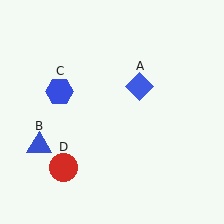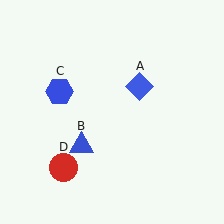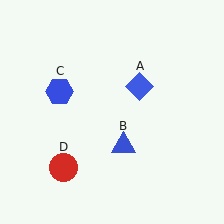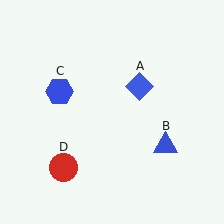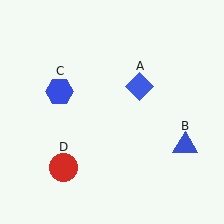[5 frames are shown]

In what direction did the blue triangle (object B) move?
The blue triangle (object B) moved right.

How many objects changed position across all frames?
1 object changed position: blue triangle (object B).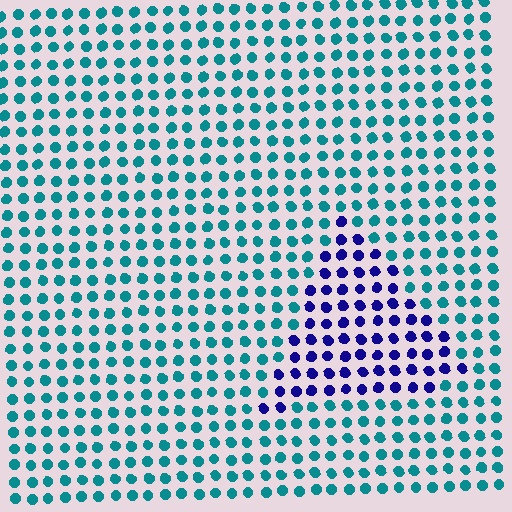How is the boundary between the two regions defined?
The boundary is defined purely by a slight shift in hue (about 63 degrees). Spacing, size, and orientation are identical on both sides.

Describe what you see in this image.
The image is filled with small teal elements in a uniform arrangement. A triangle-shaped region is visible where the elements are tinted to a slightly different hue, forming a subtle color boundary.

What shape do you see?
I see a triangle.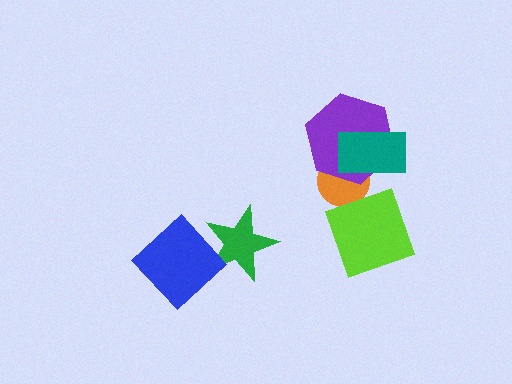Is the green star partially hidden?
Yes, it is partially covered by another shape.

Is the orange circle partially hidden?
Yes, it is partially covered by another shape.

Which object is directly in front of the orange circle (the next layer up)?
The purple hexagon is directly in front of the orange circle.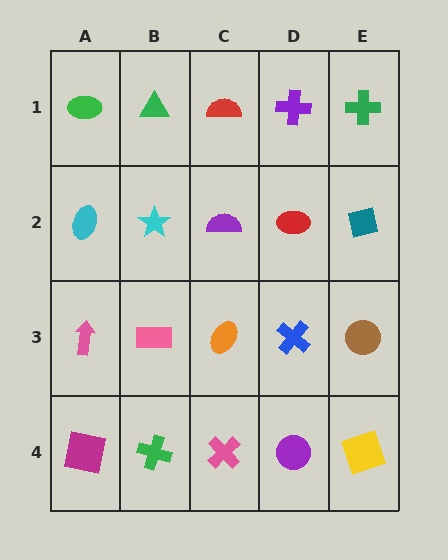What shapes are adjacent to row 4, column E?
A brown circle (row 3, column E), a purple circle (row 4, column D).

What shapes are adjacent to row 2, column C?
A red semicircle (row 1, column C), an orange ellipse (row 3, column C), a cyan star (row 2, column B), a red ellipse (row 2, column D).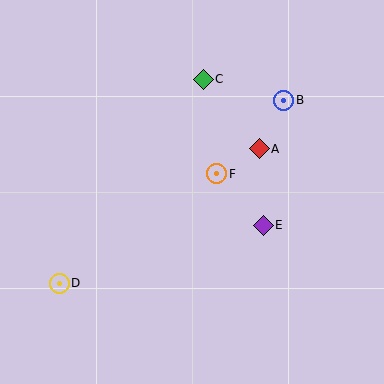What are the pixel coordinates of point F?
Point F is at (217, 174).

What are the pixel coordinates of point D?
Point D is at (59, 283).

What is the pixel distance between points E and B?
The distance between E and B is 127 pixels.